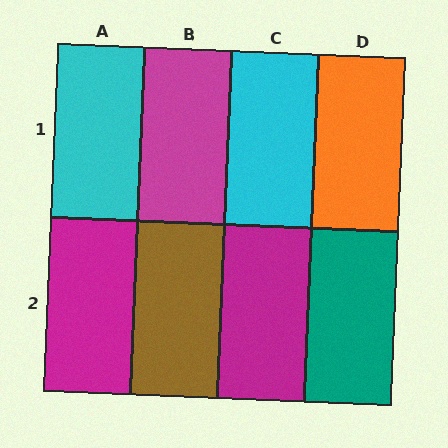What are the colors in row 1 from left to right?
Cyan, magenta, cyan, orange.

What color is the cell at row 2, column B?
Brown.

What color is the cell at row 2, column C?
Magenta.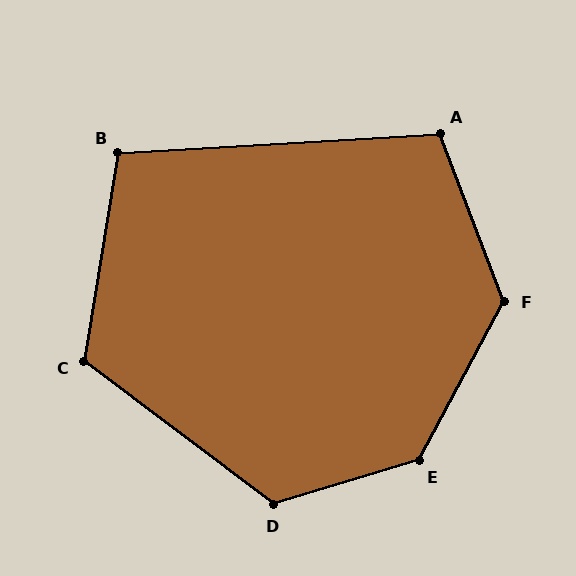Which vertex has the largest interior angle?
E, at approximately 135 degrees.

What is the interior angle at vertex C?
Approximately 118 degrees (obtuse).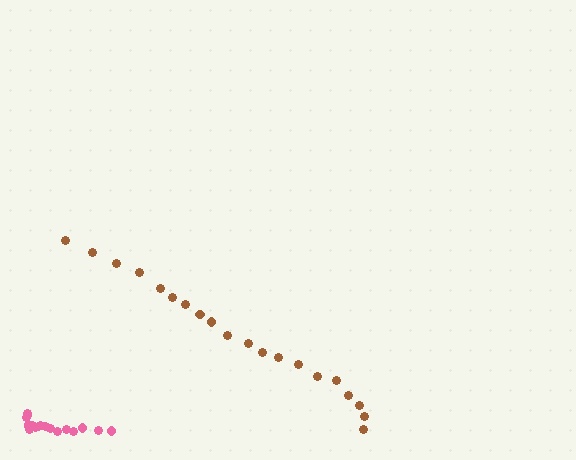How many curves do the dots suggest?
There are 2 distinct paths.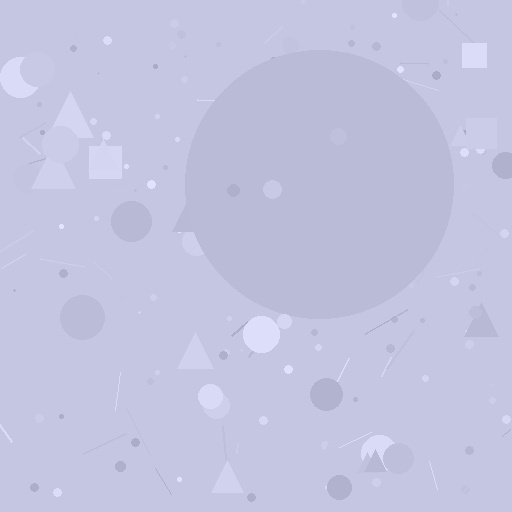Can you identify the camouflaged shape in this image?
The camouflaged shape is a circle.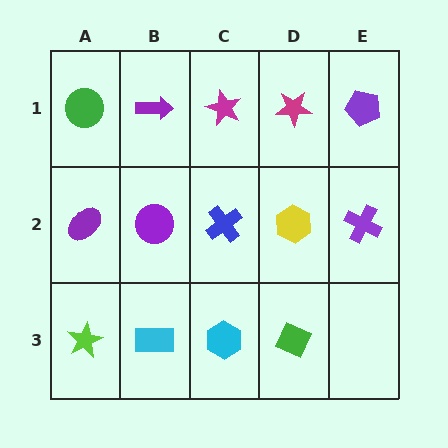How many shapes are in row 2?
5 shapes.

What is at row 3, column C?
A cyan hexagon.